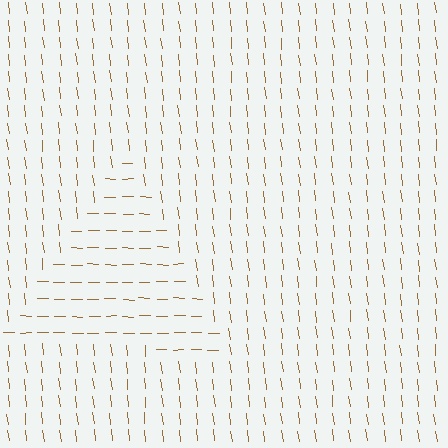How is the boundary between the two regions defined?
The boundary is defined purely by a change in line orientation (approximately 82 degrees difference). All lines are the same color and thickness.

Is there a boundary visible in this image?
Yes, there is a texture boundary formed by a change in line orientation.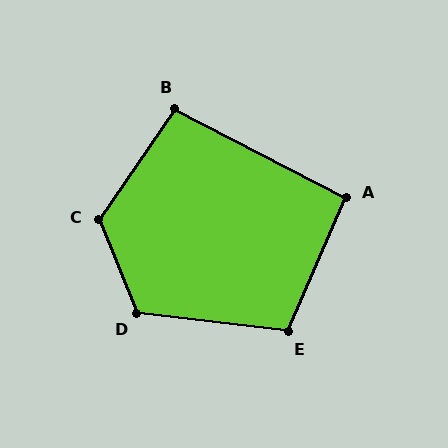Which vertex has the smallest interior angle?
A, at approximately 94 degrees.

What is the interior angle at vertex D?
Approximately 118 degrees (obtuse).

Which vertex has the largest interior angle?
C, at approximately 124 degrees.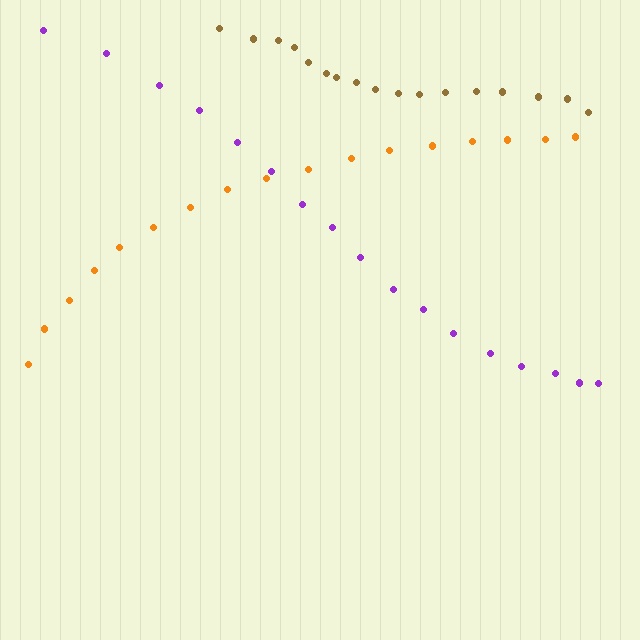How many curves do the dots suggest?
There are 3 distinct paths.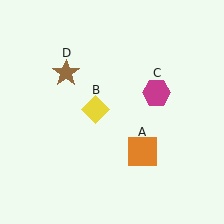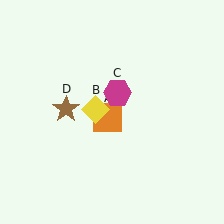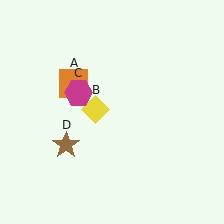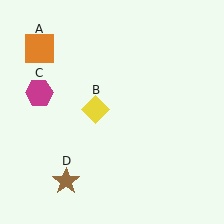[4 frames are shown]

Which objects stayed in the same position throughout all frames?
Yellow diamond (object B) remained stationary.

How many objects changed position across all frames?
3 objects changed position: orange square (object A), magenta hexagon (object C), brown star (object D).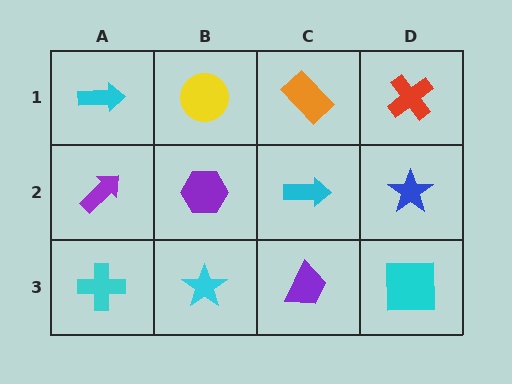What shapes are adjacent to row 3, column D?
A blue star (row 2, column D), a purple trapezoid (row 3, column C).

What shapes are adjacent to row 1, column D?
A blue star (row 2, column D), an orange rectangle (row 1, column C).